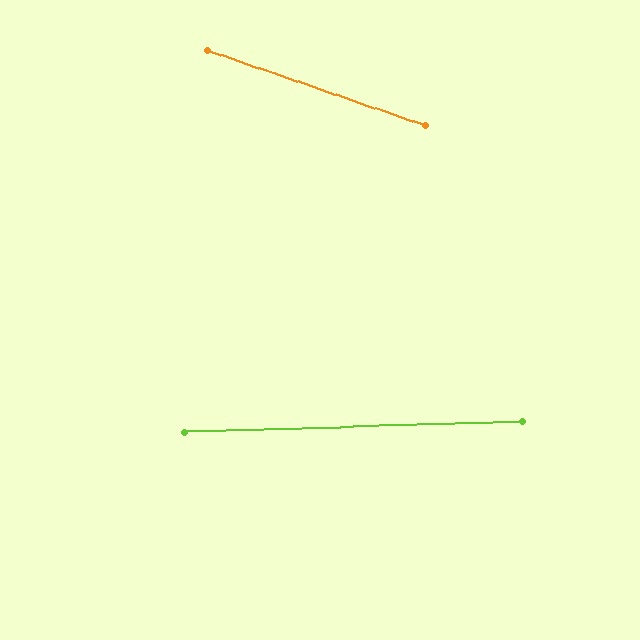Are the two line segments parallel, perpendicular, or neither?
Neither parallel nor perpendicular — they differ by about 21°.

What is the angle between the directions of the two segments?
Approximately 21 degrees.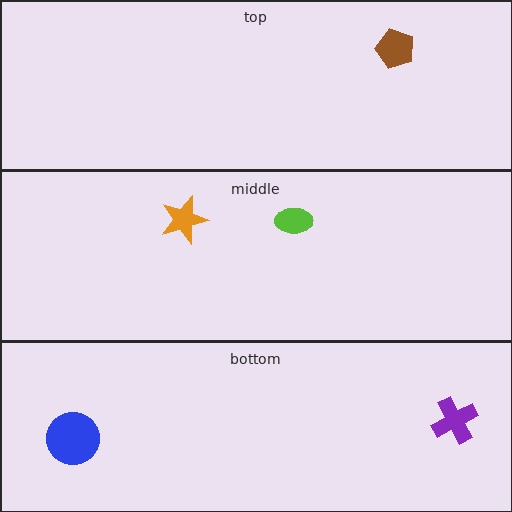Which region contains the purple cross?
The bottom region.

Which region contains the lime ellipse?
The middle region.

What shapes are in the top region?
The brown pentagon.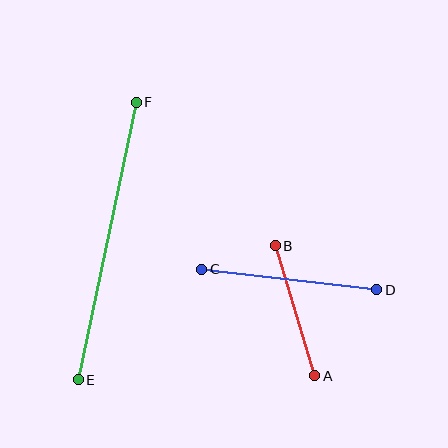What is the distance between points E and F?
The distance is approximately 283 pixels.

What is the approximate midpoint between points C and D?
The midpoint is at approximately (289, 280) pixels.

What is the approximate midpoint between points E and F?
The midpoint is at approximately (107, 241) pixels.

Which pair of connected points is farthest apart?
Points E and F are farthest apart.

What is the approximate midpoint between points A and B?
The midpoint is at approximately (295, 311) pixels.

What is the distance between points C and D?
The distance is approximately 176 pixels.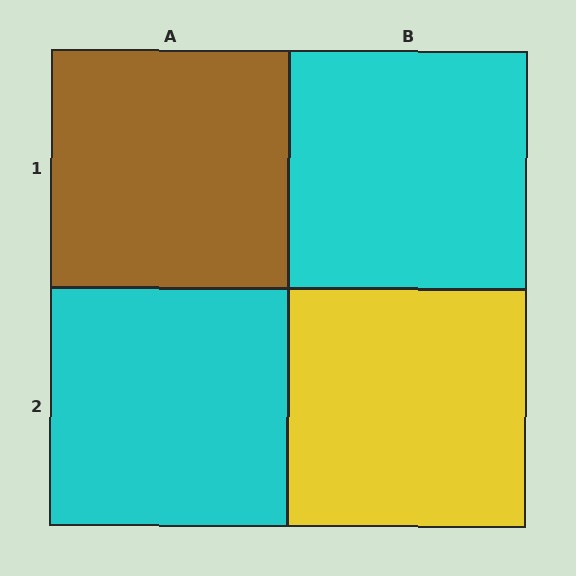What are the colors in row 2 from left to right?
Cyan, yellow.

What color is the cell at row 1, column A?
Brown.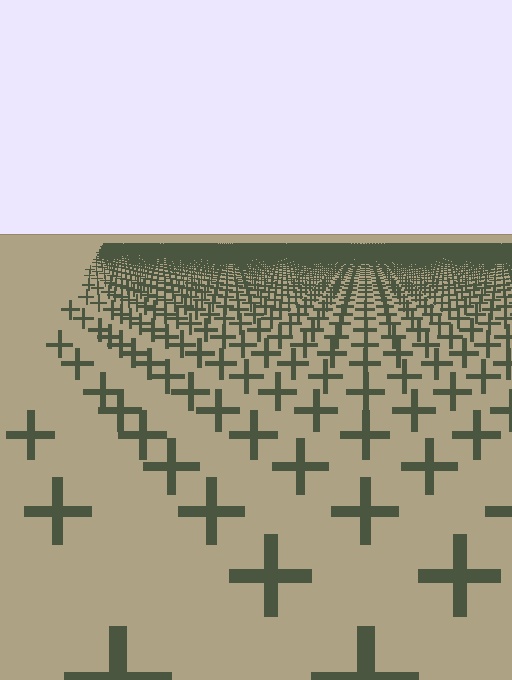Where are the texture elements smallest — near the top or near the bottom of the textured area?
Near the top.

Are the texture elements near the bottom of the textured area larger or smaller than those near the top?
Larger. Near the bottom, elements are closer to the viewer and appear at a bigger on-screen size.